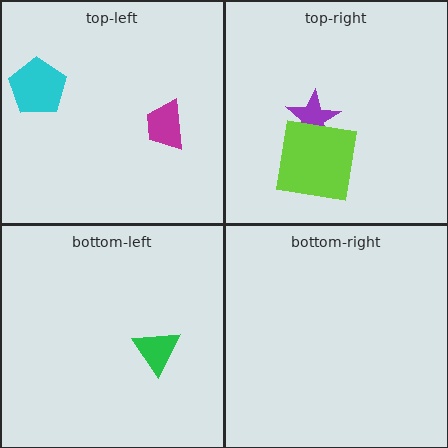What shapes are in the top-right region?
The purple star, the lime square.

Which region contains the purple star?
The top-right region.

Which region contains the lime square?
The top-right region.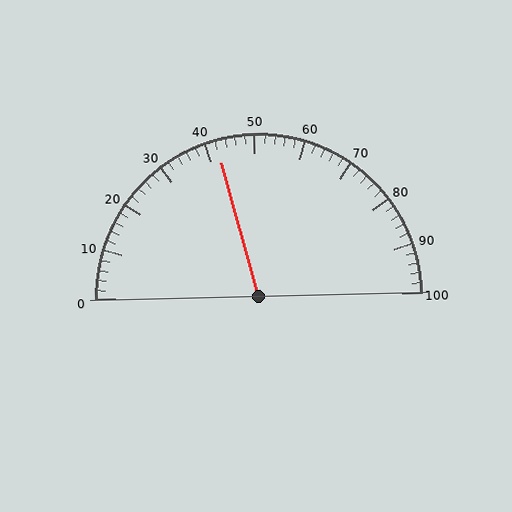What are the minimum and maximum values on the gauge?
The gauge ranges from 0 to 100.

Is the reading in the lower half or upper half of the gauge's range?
The reading is in the lower half of the range (0 to 100).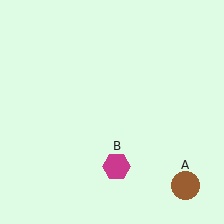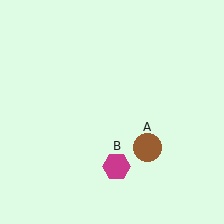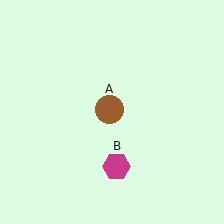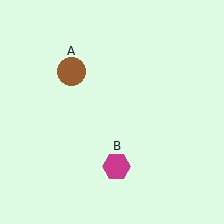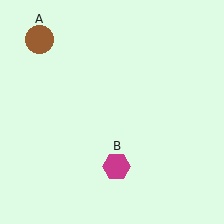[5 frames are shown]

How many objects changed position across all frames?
1 object changed position: brown circle (object A).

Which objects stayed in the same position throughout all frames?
Magenta hexagon (object B) remained stationary.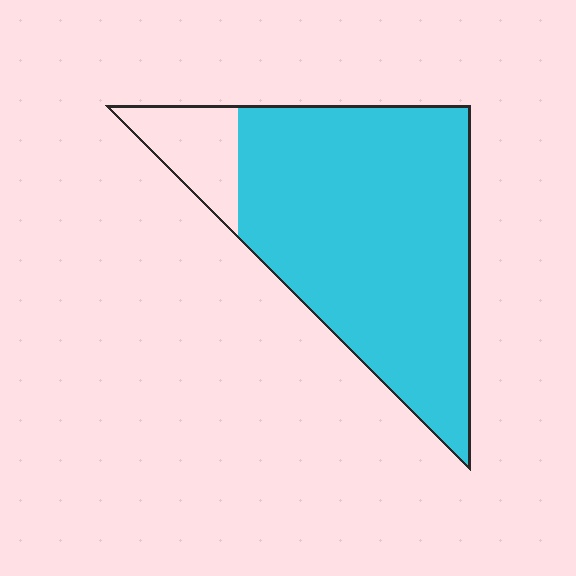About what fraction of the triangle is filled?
About seven eighths (7/8).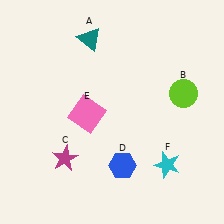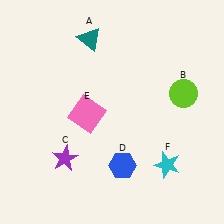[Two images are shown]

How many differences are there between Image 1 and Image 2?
There is 1 difference between the two images.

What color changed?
The star (C) changed from magenta in Image 1 to purple in Image 2.